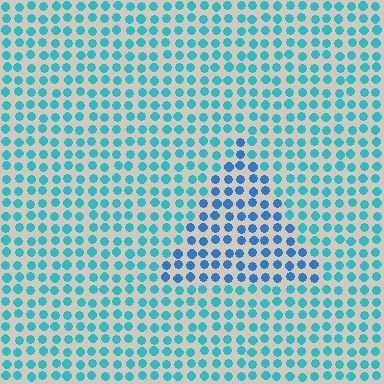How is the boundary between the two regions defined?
The boundary is defined purely by a slight shift in hue (about 26 degrees). Spacing, size, and orientation are identical on both sides.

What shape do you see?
I see a triangle.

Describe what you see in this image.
The image is filled with small cyan elements in a uniform arrangement. A triangle-shaped region is visible where the elements are tinted to a slightly different hue, forming a subtle color boundary.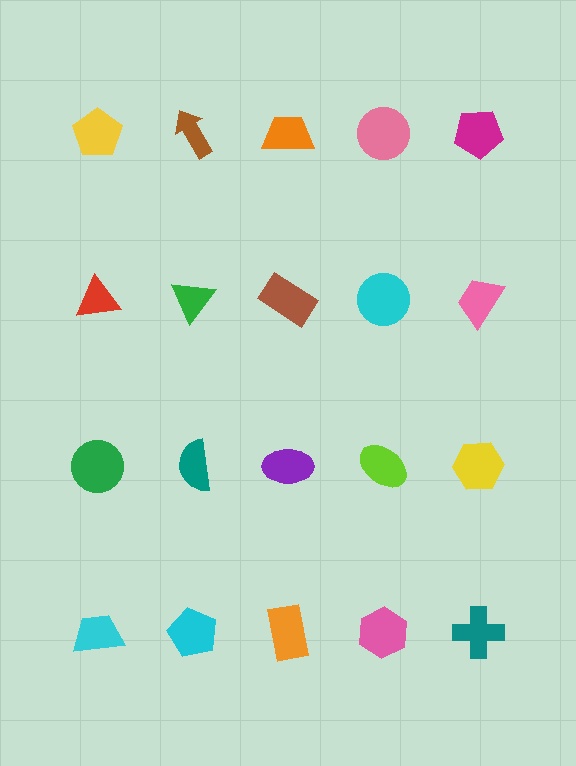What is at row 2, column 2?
A green triangle.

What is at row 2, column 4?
A cyan circle.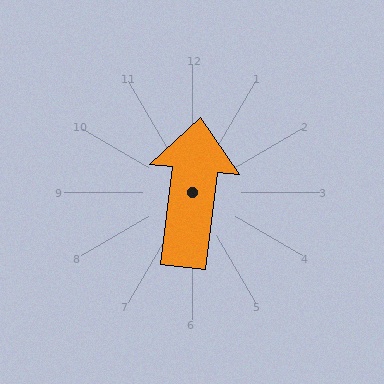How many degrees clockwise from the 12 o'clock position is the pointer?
Approximately 7 degrees.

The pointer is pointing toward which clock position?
Roughly 12 o'clock.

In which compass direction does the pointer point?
North.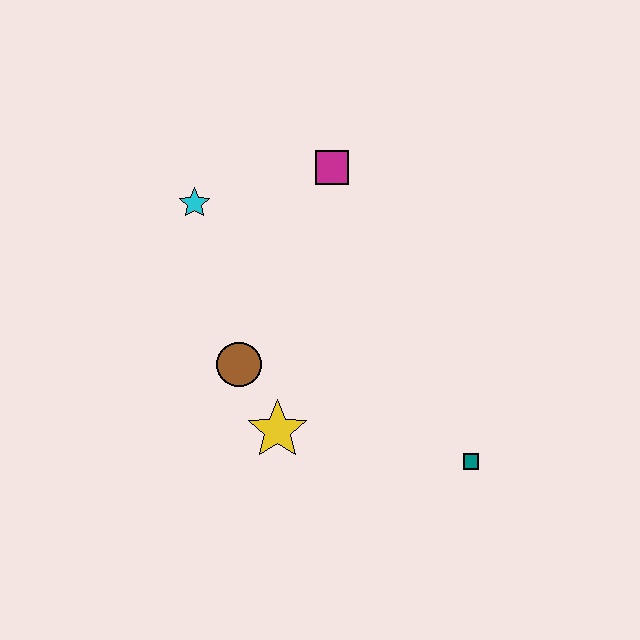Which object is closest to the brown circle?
The yellow star is closest to the brown circle.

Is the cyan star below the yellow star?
No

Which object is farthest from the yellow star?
The magenta square is farthest from the yellow star.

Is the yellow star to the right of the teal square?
No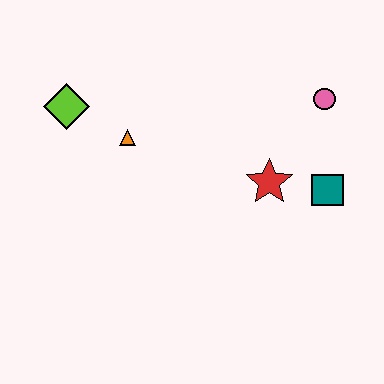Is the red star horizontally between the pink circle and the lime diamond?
Yes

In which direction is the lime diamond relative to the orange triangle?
The lime diamond is to the left of the orange triangle.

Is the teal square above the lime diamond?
No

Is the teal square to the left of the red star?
No